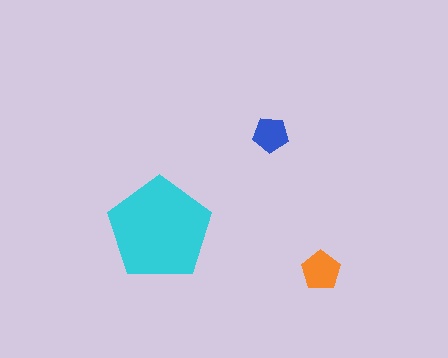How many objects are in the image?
There are 3 objects in the image.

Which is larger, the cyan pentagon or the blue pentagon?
The cyan one.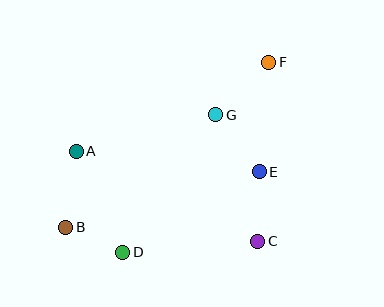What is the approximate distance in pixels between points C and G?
The distance between C and G is approximately 133 pixels.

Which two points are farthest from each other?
Points B and F are farthest from each other.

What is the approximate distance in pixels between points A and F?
The distance between A and F is approximately 212 pixels.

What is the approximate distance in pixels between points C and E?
The distance between C and E is approximately 70 pixels.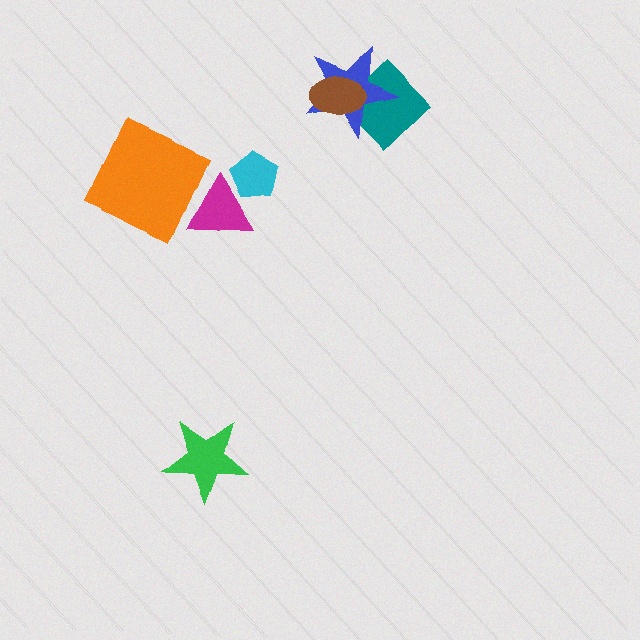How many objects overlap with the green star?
0 objects overlap with the green star.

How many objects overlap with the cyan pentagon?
1 object overlaps with the cyan pentagon.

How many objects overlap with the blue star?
2 objects overlap with the blue star.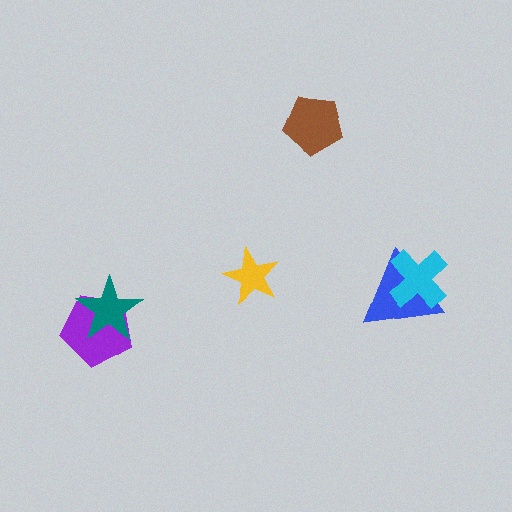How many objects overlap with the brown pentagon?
0 objects overlap with the brown pentagon.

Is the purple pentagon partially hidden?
Yes, it is partially covered by another shape.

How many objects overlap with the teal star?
1 object overlaps with the teal star.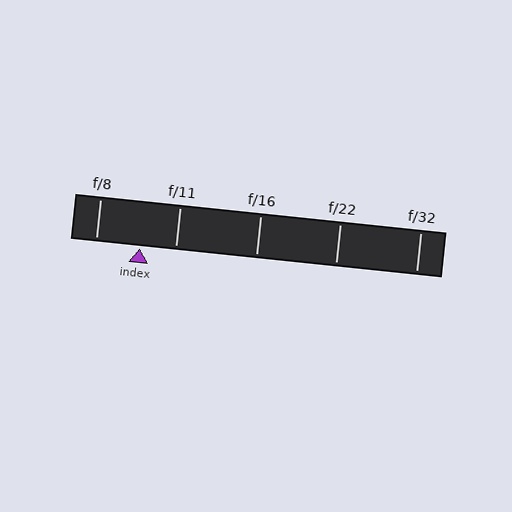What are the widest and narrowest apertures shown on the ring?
The widest aperture shown is f/8 and the narrowest is f/32.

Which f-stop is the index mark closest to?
The index mark is closest to f/11.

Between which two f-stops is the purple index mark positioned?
The index mark is between f/8 and f/11.